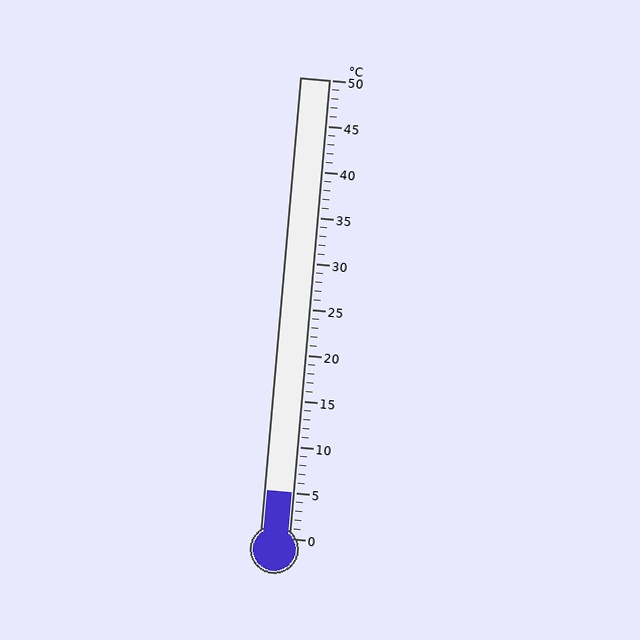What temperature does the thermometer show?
The thermometer shows approximately 5°C.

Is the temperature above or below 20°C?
The temperature is below 20°C.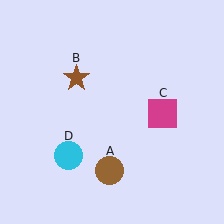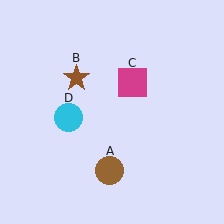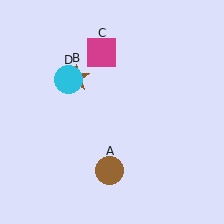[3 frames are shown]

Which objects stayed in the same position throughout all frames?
Brown circle (object A) and brown star (object B) remained stationary.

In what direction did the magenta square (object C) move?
The magenta square (object C) moved up and to the left.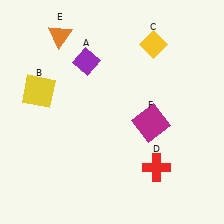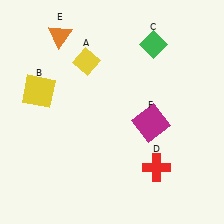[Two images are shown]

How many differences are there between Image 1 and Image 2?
There are 2 differences between the two images.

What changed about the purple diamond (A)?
In Image 1, A is purple. In Image 2, it changed to yellow.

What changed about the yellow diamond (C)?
In Image 1, C is yellow. In Image 2, it changed to green.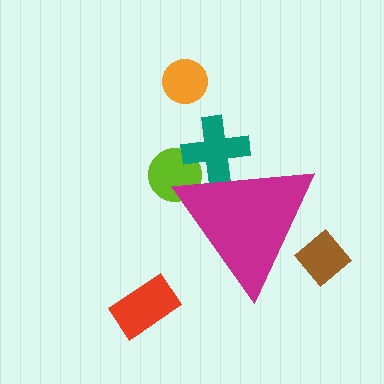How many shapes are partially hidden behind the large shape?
3 shapes are partially hidden.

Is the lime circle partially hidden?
Yes, the lime circle is partially hidden behind the magenta triangle.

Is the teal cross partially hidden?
Yes, the teal cross is partially hidden behind the magenta triangle.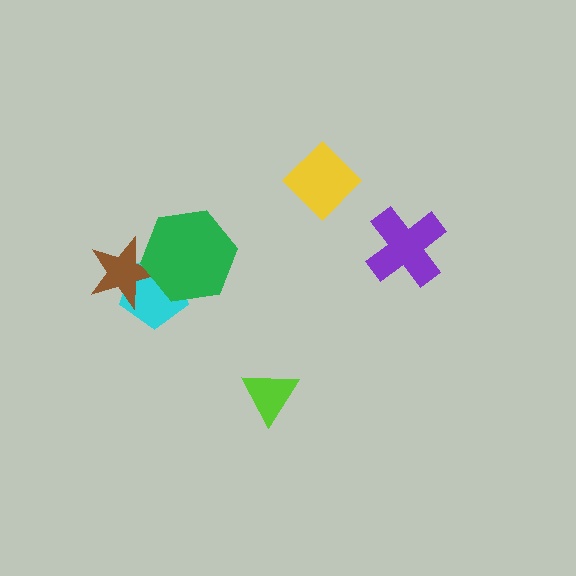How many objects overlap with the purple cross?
0 objects overlap with the purple cross.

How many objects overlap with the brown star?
2 objects overlap with the brown star.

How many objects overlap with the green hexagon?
2 objects overlap with the green hexagon.